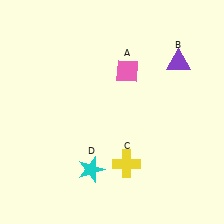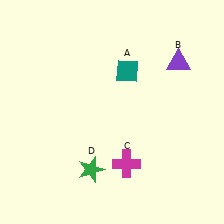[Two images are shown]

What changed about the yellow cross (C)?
In Image 1, C is yellow. In Image 2, it changed to magenta.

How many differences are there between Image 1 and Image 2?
There are 3 differences between the two images.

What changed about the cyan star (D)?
In Image 1, D is cyan. In Image 2, it changed to green.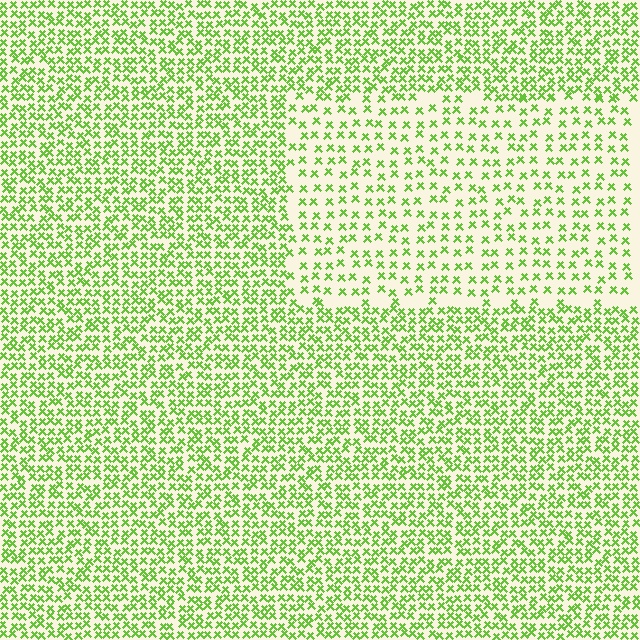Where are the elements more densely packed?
The elements are more densely packed outside the rectangle boundary.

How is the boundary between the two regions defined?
The boundary is defined by a change in element density (approximately 1.9x ratio). All elements are the same color, size, and shape.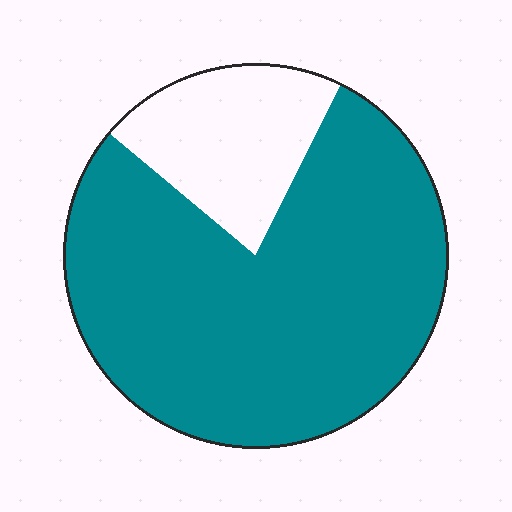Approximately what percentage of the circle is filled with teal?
Approximately 80%.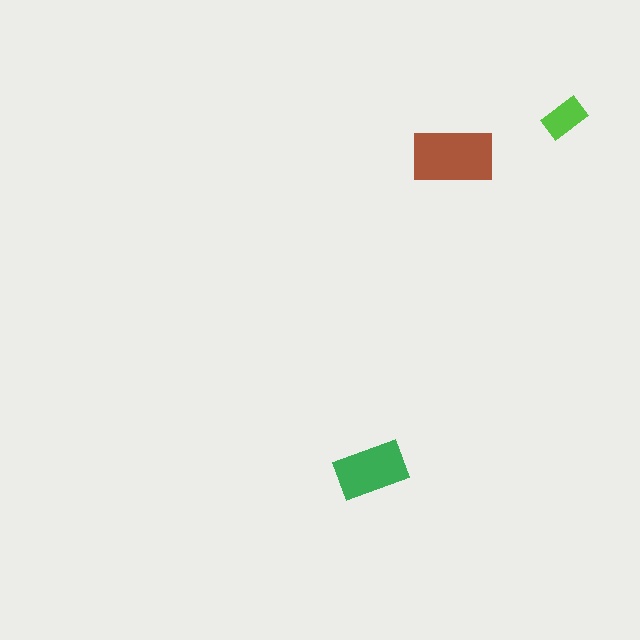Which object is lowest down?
The green rectangle is bottommost.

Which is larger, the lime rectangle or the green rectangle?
The green one.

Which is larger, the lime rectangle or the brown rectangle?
The brown one.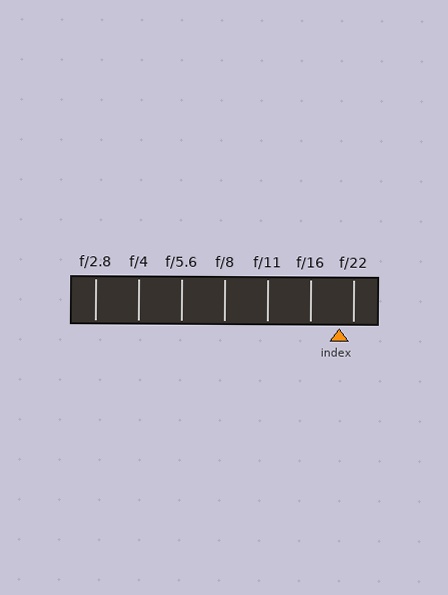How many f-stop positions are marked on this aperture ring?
There are 7 f-stop positions marked.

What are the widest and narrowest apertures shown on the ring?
The widest aperture shown is f/2.8 and the narrowest is f/22.